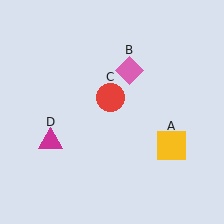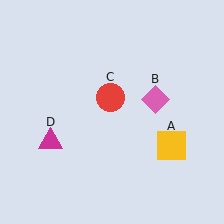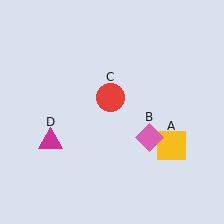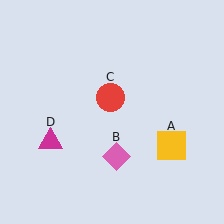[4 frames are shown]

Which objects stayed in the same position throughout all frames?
Yellow square (object A) and red circle (object C) and magenta triangle (object D) remained stationary.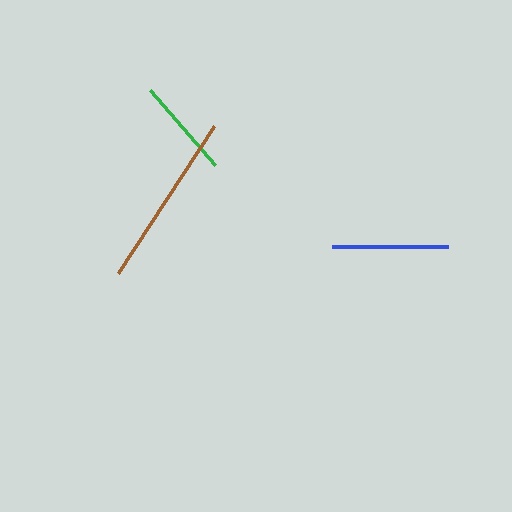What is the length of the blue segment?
The blue segment is approximately 116 pixels long.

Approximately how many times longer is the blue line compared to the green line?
The blue line is approximately 1.2 times the length of the green line.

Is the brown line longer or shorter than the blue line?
The brown line is longer than the blue line.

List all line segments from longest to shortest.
From longest to shortest: brown, blue, green.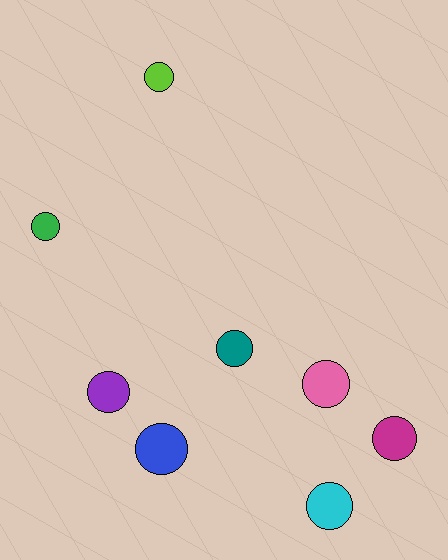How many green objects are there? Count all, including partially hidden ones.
There is 1 green object.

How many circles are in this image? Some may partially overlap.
There are 8 circles.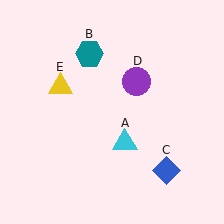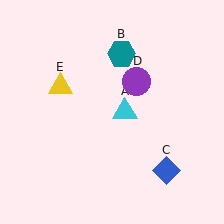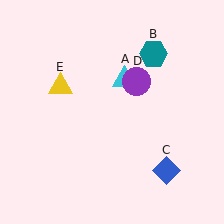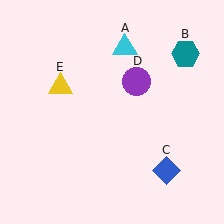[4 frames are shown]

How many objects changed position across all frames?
2 objects changed position: cyan triangle (object A), teal hexagon (object B).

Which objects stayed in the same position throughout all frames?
Blue diamond (object C) and purple circle (object D) and yellow triangle (object E) remained stationary.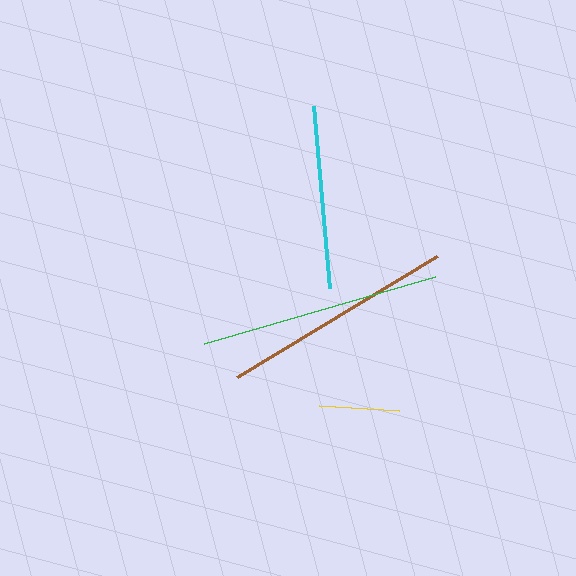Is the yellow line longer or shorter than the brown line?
The brown line is longer than the yellow line.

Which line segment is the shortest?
The yellow line is the shortest at approximately 81 pixels.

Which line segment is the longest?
The green line is the longest at approximately 241 pixels.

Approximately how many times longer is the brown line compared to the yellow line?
The brown line is approximately 2.9 times the length of the yellow line.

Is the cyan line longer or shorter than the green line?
The green line is longer than the cyan line.